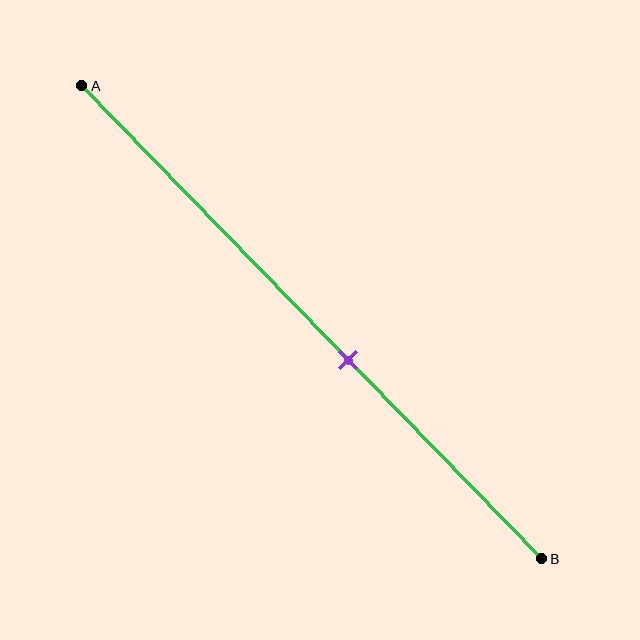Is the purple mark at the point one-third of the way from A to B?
No, the mark is at about 60% from A, not at the 33% one-third point.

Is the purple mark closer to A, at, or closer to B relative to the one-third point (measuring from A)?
The purple mark is closer to point B than the one-third point of segment AB.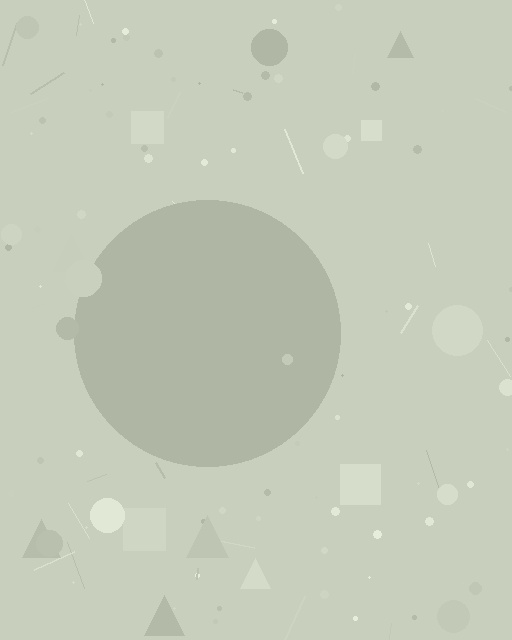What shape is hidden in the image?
A circle is hidden in the image.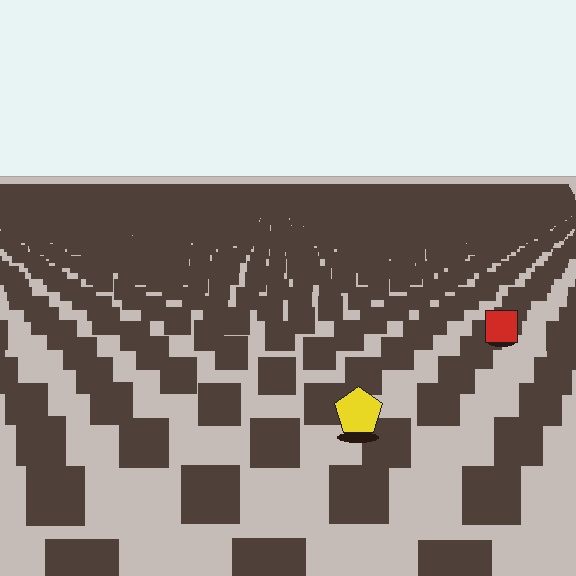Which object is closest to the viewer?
The yellow pentagon is closest. The texture marks near it are larger and more spread out.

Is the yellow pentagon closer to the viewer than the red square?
Yes. The yellow pentagon is closer — you can tell from the texture gradient: the ground texture is coarser near it.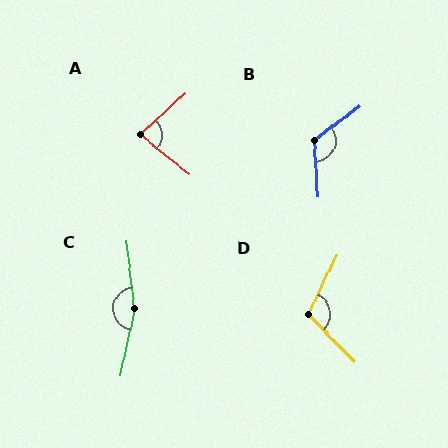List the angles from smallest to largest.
A (82°), D (110°), B (123°), C (161°).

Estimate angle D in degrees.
Approximately 110 degrees.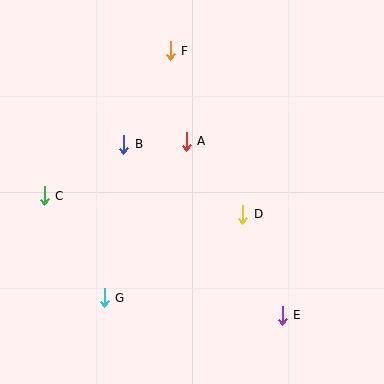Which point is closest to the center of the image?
Point A at (186, 141) is closest to the center.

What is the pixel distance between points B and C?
The distance between B and C is 95 pixels.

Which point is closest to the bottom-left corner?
Point G is closest to the bottom-left corner.